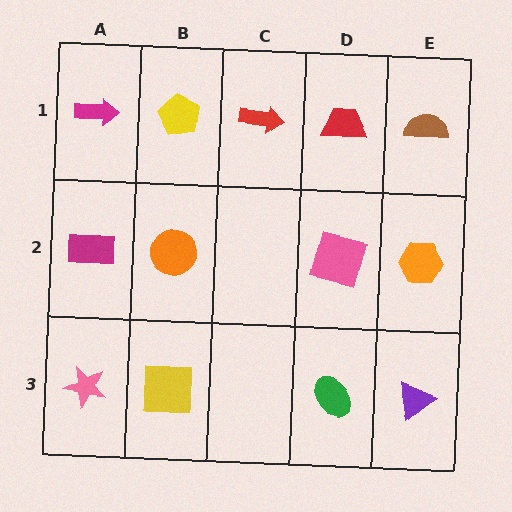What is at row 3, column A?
A pink star.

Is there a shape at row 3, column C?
No, that cell is empty.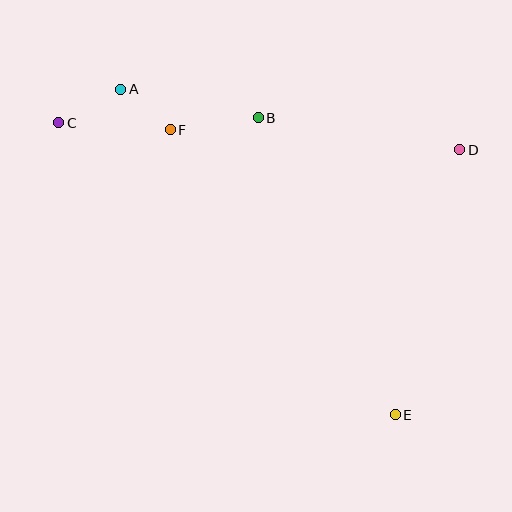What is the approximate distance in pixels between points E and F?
The distance between E and F is approximately 363 pixels.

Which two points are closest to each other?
Points A and F are closest to each other.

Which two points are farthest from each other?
Points C and E are farthest from each other.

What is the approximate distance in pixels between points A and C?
The distance between A and C is approximately 70 pixels.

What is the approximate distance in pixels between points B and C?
The distance between B and C is approximately 199 pixels.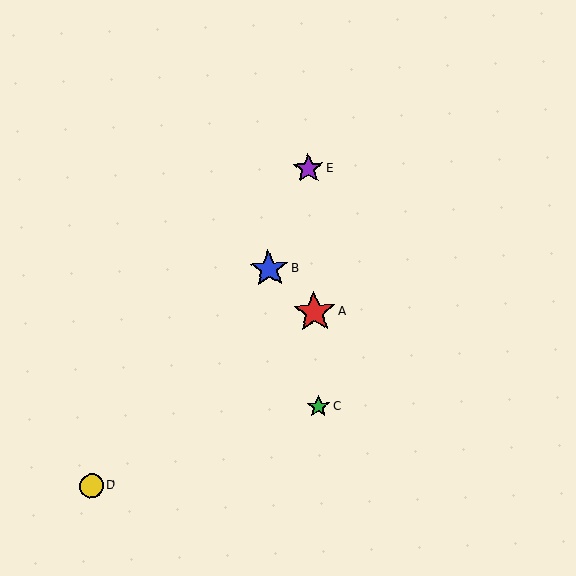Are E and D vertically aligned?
No, E is at x≈308 and D is at x≈91.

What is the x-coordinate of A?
Object A is at x≈314.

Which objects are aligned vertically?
Objects A, C, E are aligned vertically.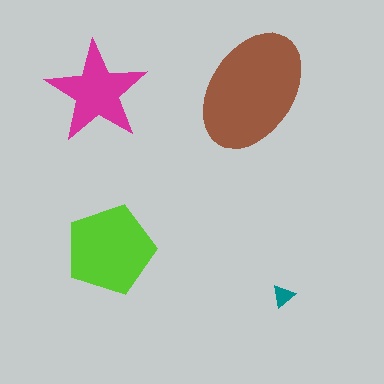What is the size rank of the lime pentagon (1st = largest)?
2nd.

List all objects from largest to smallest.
The brown ellipse, the lime pentagon, the magenta star, the teal triangle.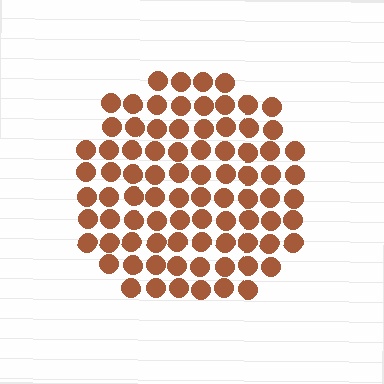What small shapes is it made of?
It is made of small circles.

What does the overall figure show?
The overall figure shows a circle.